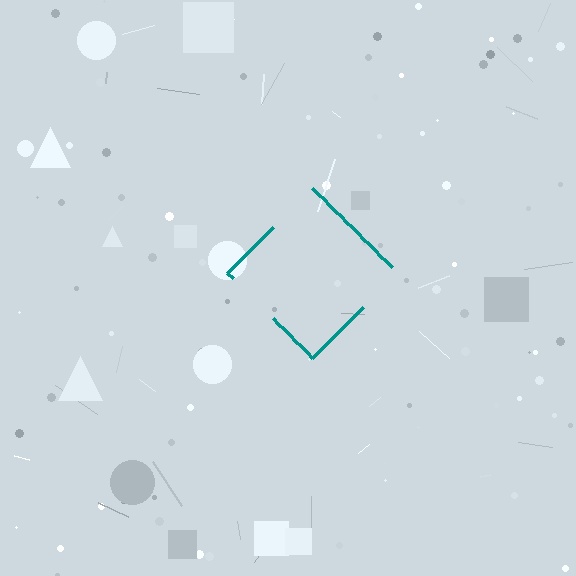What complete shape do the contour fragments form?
The contour fragments form a diamond.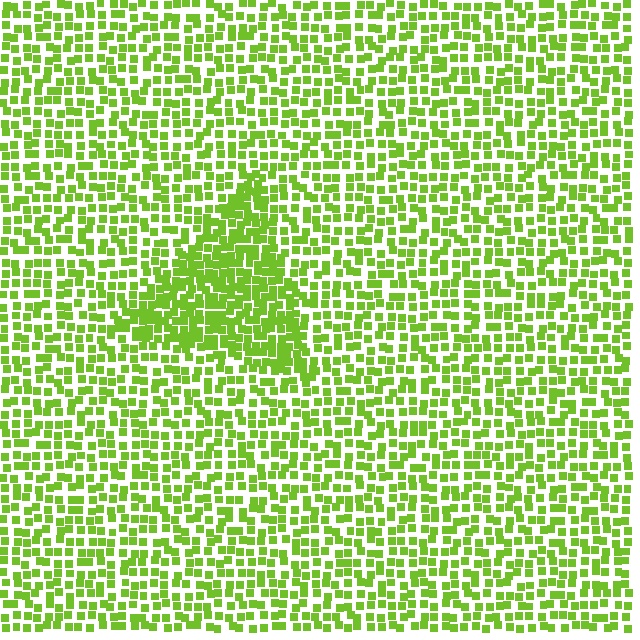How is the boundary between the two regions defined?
The boundary is defined by a change in element density (approximately 1.7x ratio). All elements are the same color, size, and shape.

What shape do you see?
I see a triangle.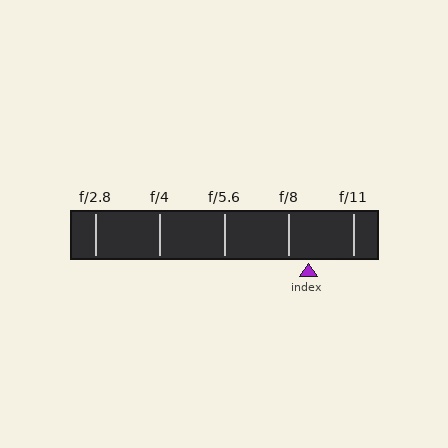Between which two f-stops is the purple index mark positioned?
The index mark is between f/8 and f/11.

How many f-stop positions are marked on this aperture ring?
There are 5 f-stop positions marked.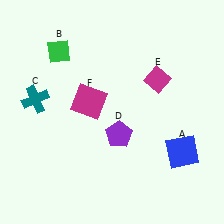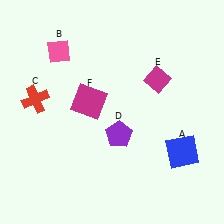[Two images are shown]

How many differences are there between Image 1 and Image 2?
There are 2 differences between the two images.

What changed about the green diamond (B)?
In Image 1, B is green. In Image 2, it changed to pink.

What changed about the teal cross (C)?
In Image 1, C is teal. In Image 2, it changed to red.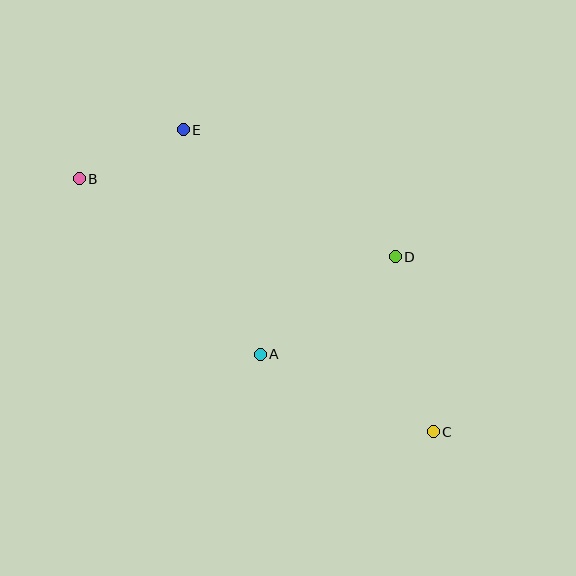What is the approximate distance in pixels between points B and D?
The distance between B and D is approximately 325 pixels.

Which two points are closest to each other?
Points B and E are closest to each other.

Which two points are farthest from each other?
Points B and C are farthest from each other.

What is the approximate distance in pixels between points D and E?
The distance between D and E is approximately 247 pixels.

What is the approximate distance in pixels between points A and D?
The distance between A and D is approximately 166 pixels.